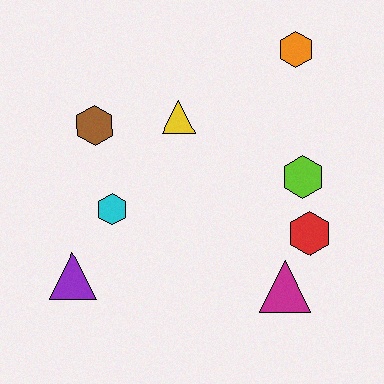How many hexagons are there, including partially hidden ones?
There are 5 hexagons.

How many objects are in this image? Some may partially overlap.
There are 8 objects.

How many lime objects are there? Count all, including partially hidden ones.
There is 1 lime object.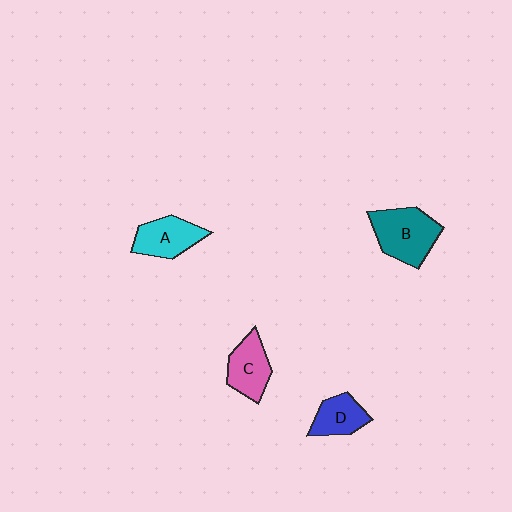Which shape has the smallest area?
Shape D (blue).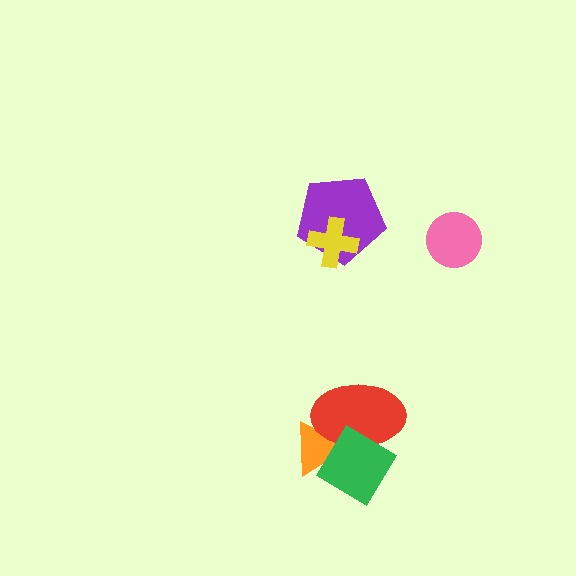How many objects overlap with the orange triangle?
2 objects overlap with the orange triangle.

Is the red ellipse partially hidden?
Yes, it is partially covered by another shape.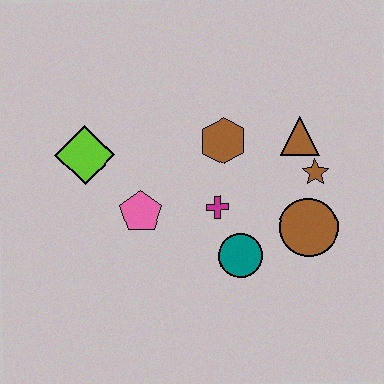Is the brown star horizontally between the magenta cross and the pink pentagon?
No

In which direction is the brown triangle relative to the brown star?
The brown triangle is above the brown star.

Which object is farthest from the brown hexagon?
The lime diamond is farthest from the brown hexagon.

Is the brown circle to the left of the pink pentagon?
No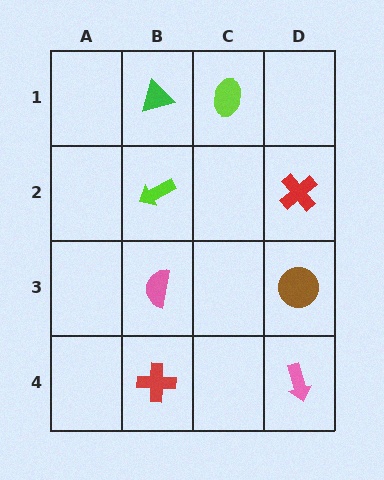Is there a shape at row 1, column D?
No, that cell is empty.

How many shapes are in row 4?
2 shapes.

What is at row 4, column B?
A red cross.